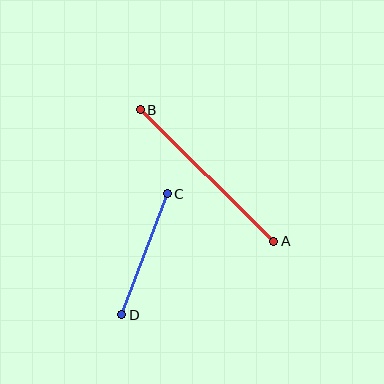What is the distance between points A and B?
The distance is approximately 187 pixels.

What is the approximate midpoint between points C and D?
The midpoint is at approximately (145, 254) pixels.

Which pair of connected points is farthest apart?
Points A and B are farthest apart.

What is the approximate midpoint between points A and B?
The midpoint is at approximately (207, 175) pixels.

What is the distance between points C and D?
The distance is approximately 129 pixels.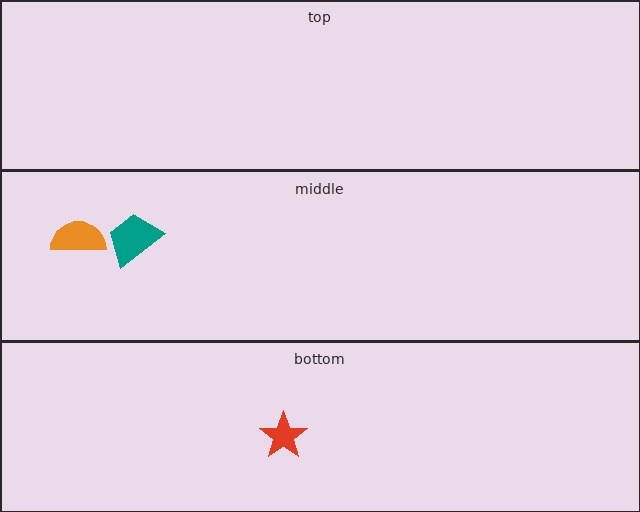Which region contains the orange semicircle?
The middle region.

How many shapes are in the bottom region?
1.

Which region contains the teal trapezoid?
The middle region.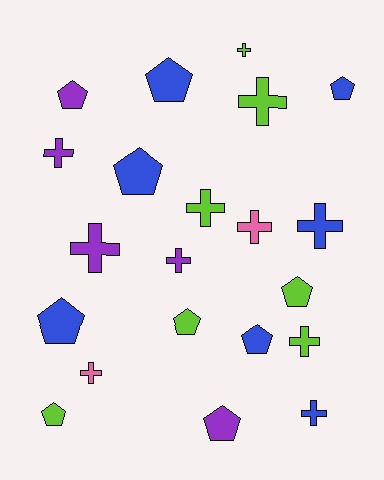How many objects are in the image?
There are 21 objects.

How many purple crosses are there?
There are 3 purple crosses.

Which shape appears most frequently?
Cross, with 11 objects.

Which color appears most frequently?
Blue, with 7 objects.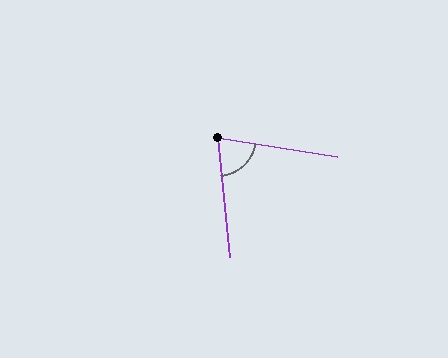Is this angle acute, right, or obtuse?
It is acute.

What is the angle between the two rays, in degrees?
Approximately 75 degrees.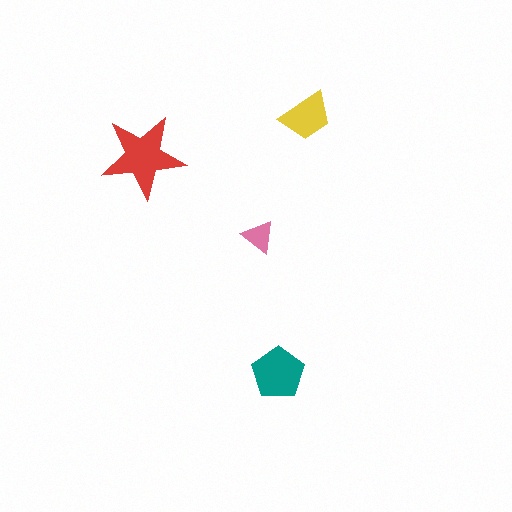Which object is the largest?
The red star.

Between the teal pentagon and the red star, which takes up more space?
The red star.